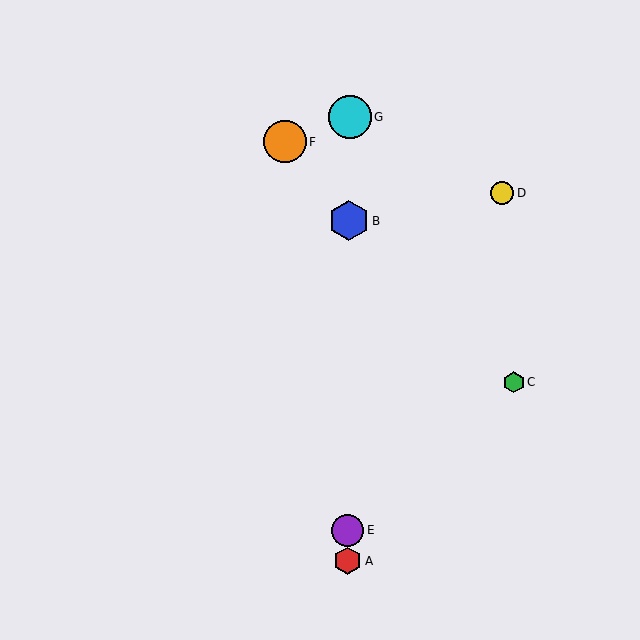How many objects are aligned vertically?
4 objects (A, B, E, G) are aligned vertically.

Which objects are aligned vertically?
Objects A, B, E, G are aligned vertically.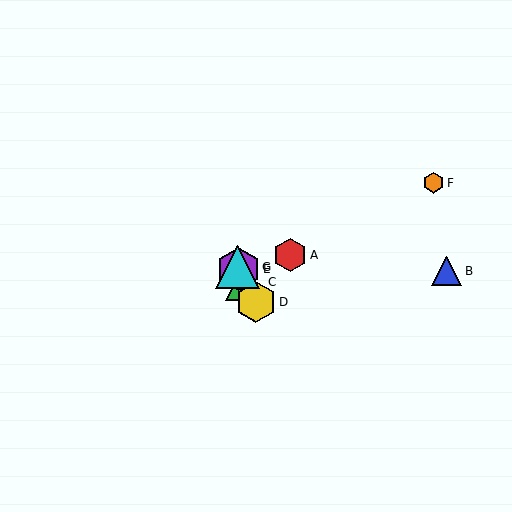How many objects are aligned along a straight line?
4 objects (C, D, E, G) are aligned along a straight line.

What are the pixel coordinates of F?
Object F is at (433, 183).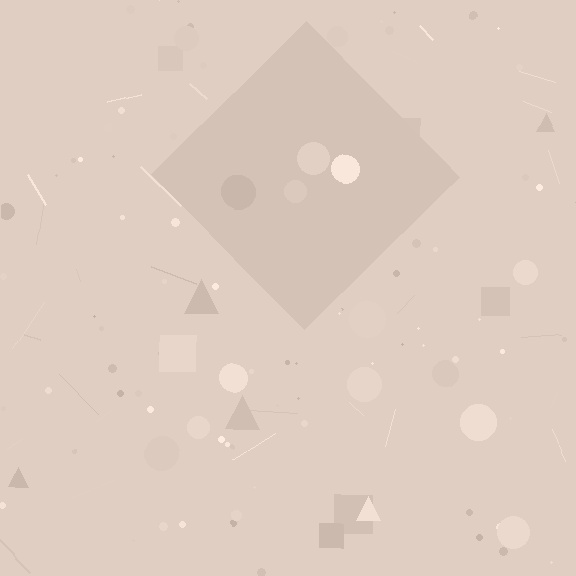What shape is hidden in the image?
A diamond is hidden in the image.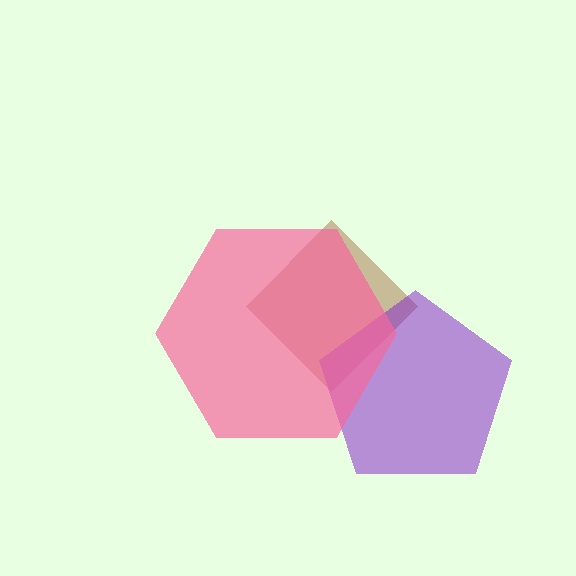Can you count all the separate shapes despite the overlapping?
Yes, there are 3 separate shapes.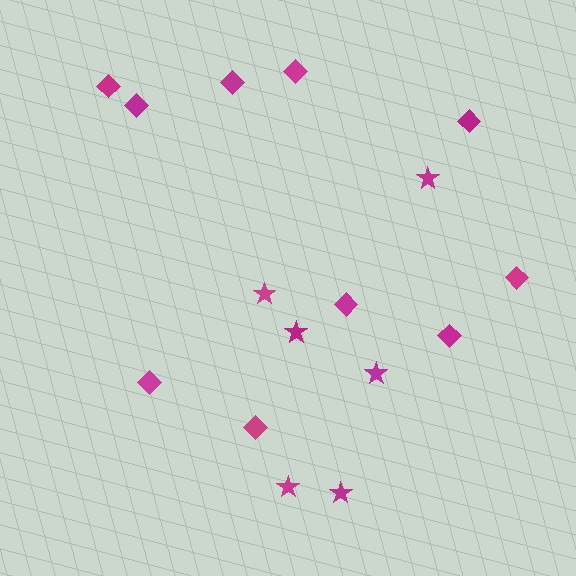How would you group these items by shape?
There are 2 groups: one group of diamonds (10) and one group of stars (6).